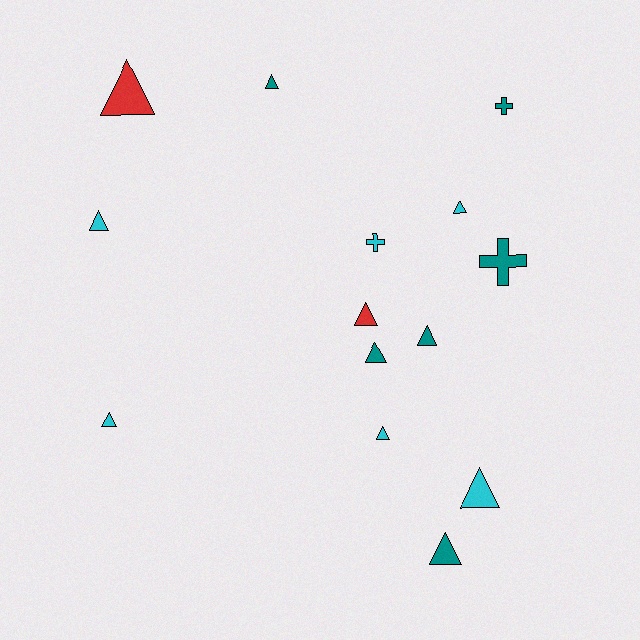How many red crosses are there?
There are no red crosses.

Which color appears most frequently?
Cyan, with 6 objects.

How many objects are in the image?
There are 14 objects.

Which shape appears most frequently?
Triangle, with 11 objects.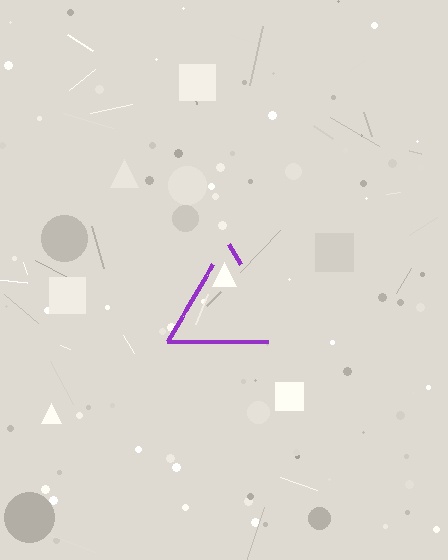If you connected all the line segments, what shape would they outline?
They would outline a triangle.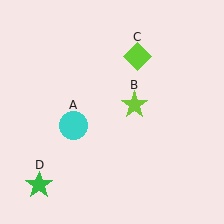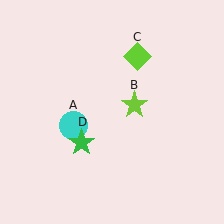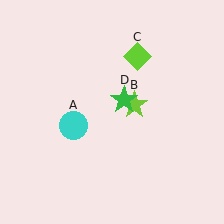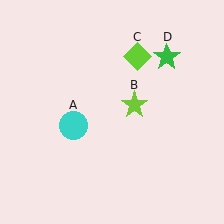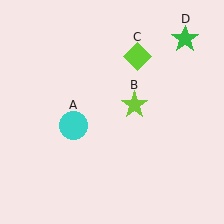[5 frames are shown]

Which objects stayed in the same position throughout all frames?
Cyan circle (object A) and lime star (object B) and lime diamond (object C) remained stationary.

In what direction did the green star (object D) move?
The green star (object D) moved up and to the right.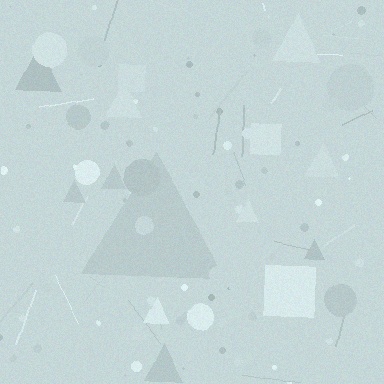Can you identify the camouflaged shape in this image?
The camouflaged shape is a triangle.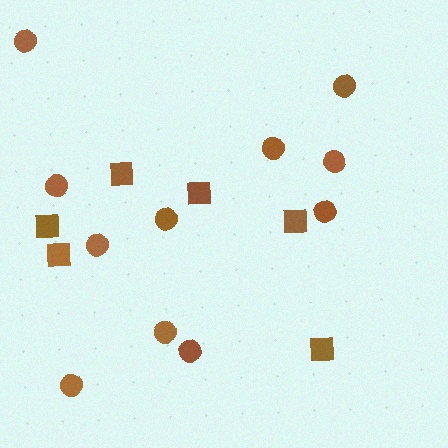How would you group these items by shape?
There are 2 groups: one group of circles (11) and one group of squares (6).